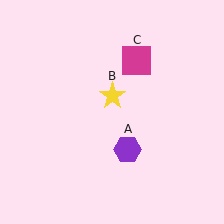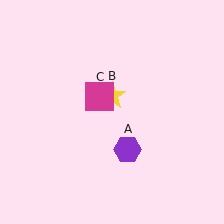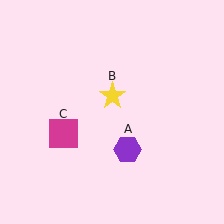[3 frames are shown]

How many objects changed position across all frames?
1 object changed position: magenta square (object C).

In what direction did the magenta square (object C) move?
The magenta square (object C) moved down and to the left.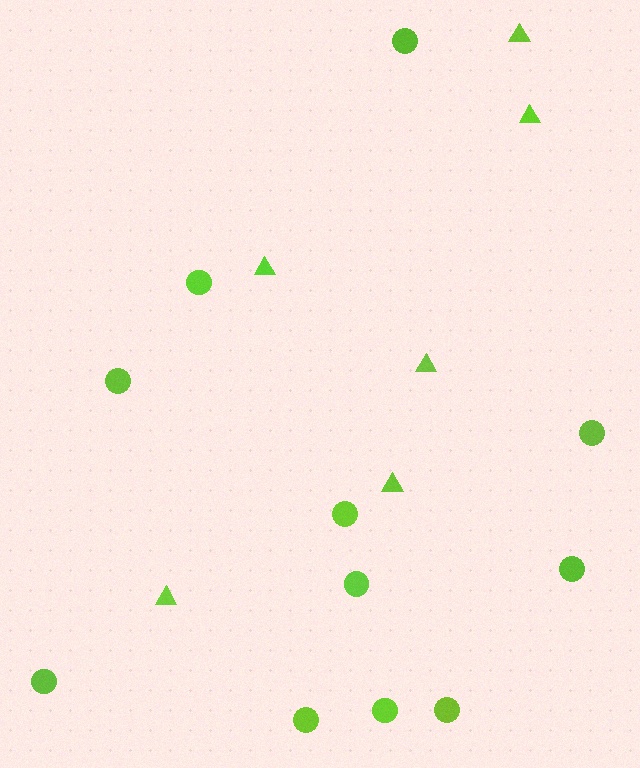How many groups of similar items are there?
There are 2 groups: one group of circles (11) and one group of triangles (6).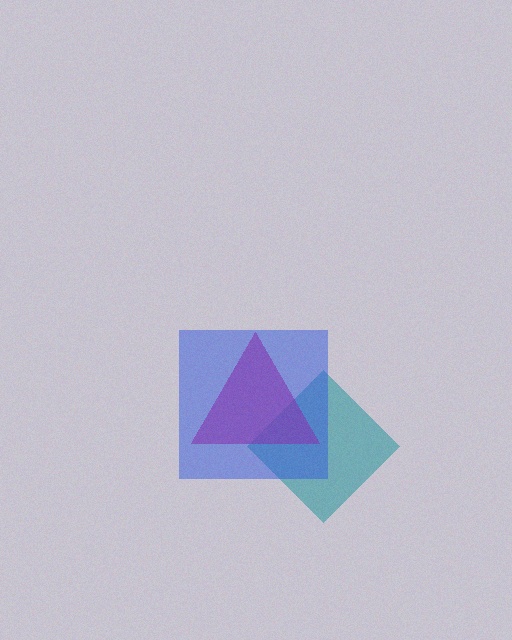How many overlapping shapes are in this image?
There are 3 overlapping shapes in the image.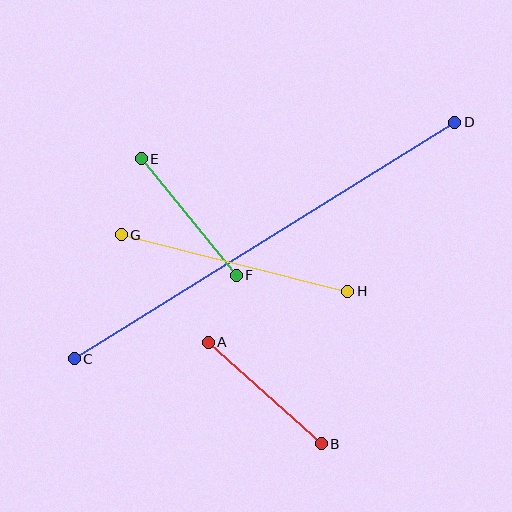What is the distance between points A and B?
The distance is approximately 152 pixels.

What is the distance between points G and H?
The distance is approximately 233 pixels.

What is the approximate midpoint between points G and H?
The midpoint is at approximately (234, 263) pixels.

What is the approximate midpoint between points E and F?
The midpoint is at approximately (189, 217) pixels.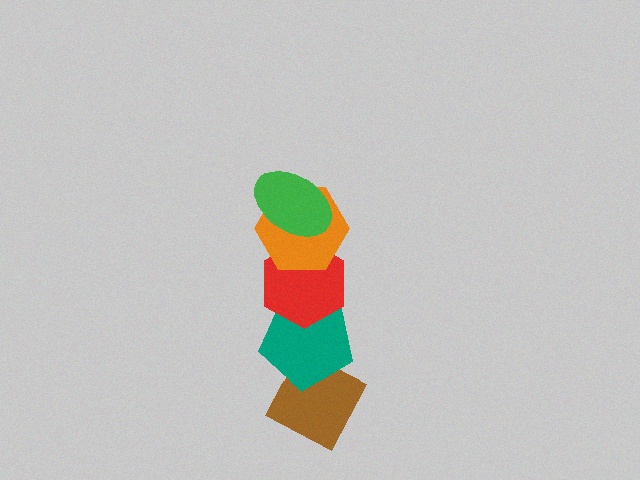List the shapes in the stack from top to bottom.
From top to bottom: the green ellipse, the orange hexagon, the red hexagon, the teal pentagon, the brown diamond.